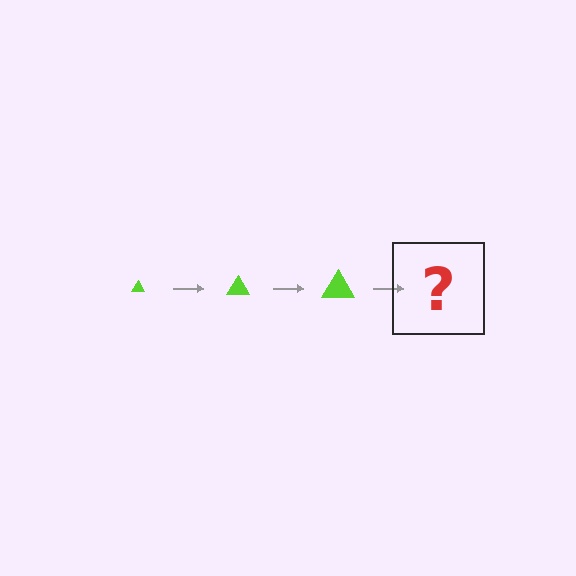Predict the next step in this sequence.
The next step is a lime triangle, larger than the previous one.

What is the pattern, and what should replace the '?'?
The pattern is that the triangle gets progressively larger each step. The '?' should be a lime triangle, larger than the previous one.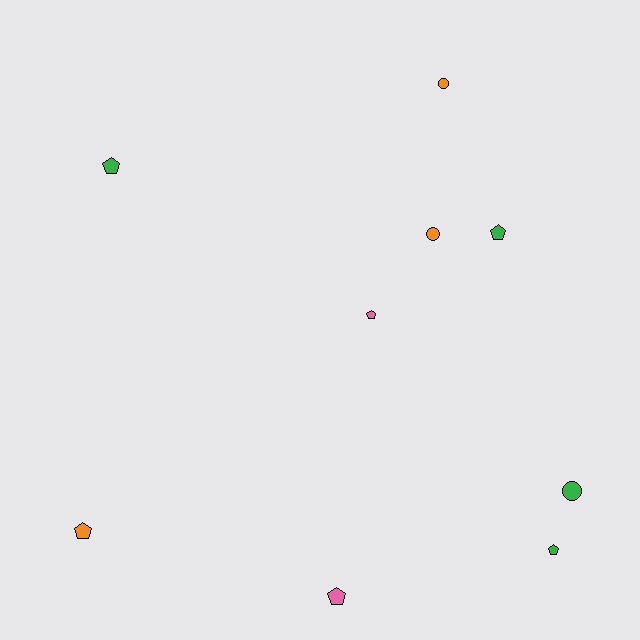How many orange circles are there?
There are 2 orange circles.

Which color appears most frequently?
Green, with 4 objects.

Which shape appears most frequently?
Pentagon, with 6 objects.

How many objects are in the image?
There are 9 objects.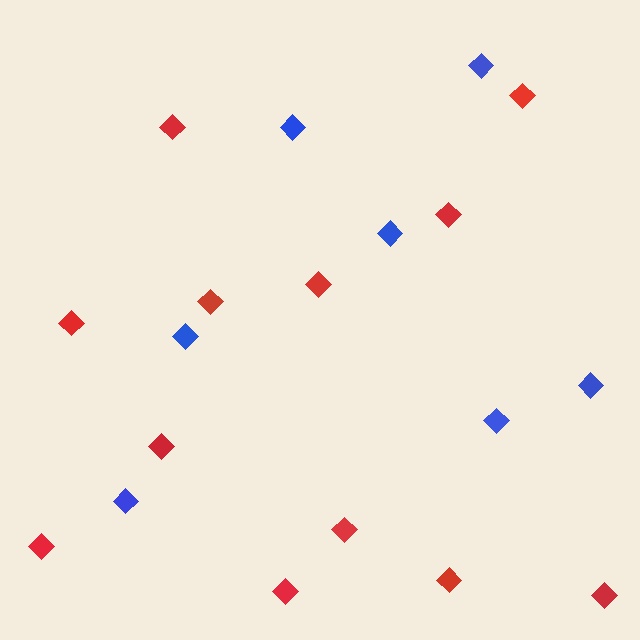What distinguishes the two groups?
There are 2 groups: one group of red diamonds (12) and one group of blue diamonds (7).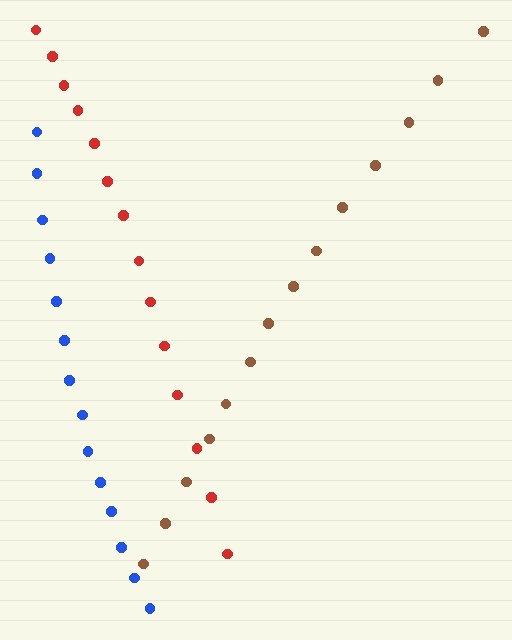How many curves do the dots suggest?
There are 3 distinct paths.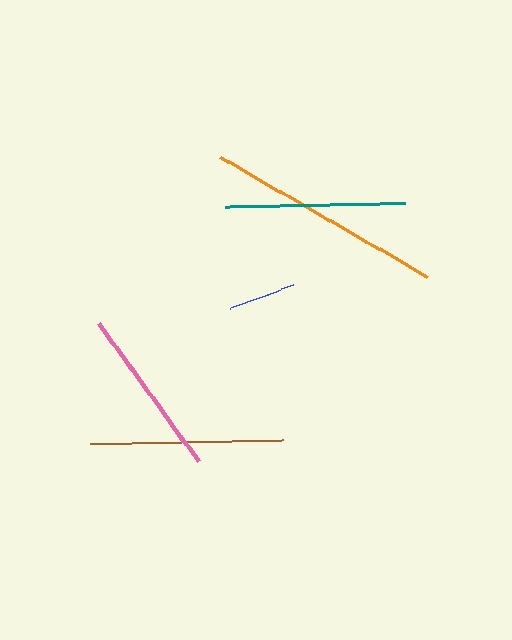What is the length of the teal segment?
The teal segment is approximately 179 pixels long.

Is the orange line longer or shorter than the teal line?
The orange line is longer than the teal line.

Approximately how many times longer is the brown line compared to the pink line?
The brown line is approximately 1.1 times the length of the pink line.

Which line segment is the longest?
The orange line is the longest at approximately 239 pixels.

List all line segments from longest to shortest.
From longest to shortest: orange, brown, teal, pink, blue.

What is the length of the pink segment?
The pink segment is approximately 170 pixels long.